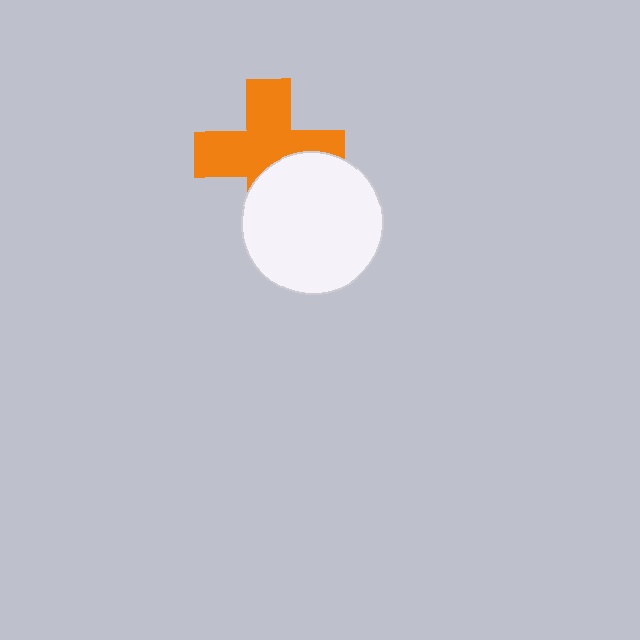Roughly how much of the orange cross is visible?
Most of it is visible (roughly 67%).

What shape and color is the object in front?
The object in front is a white circle.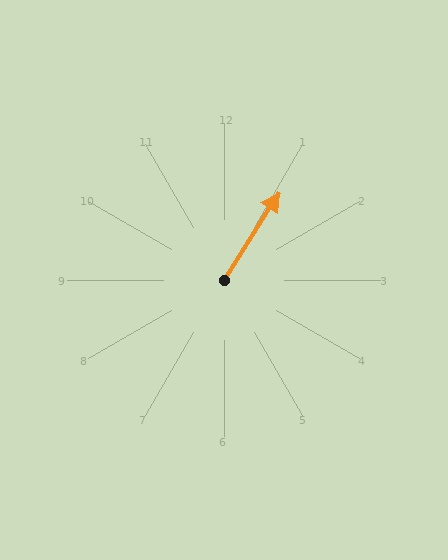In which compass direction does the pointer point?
Northeast.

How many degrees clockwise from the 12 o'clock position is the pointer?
Approximately 32 degrees.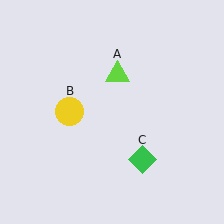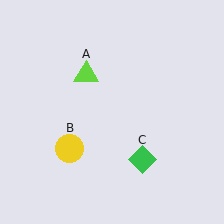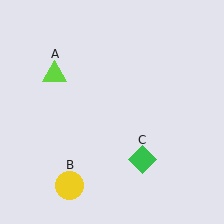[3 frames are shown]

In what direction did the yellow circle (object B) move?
The yellow circle (object B) moved down.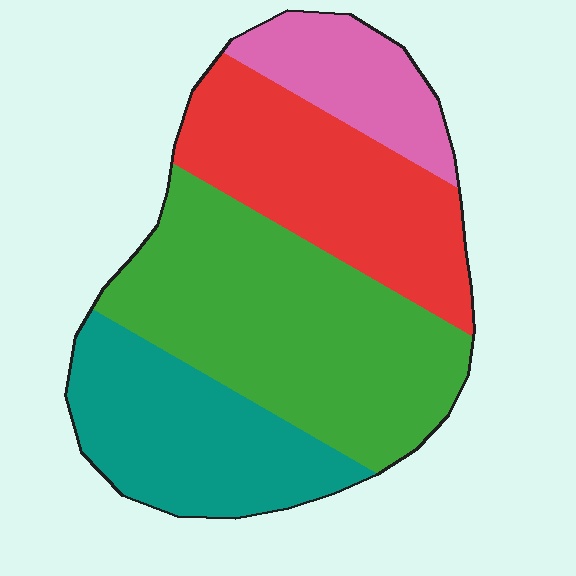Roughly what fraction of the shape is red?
Red covers 26% of the shape.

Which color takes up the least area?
Pink, at roughly 15%.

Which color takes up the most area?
Green, at roughly 40%.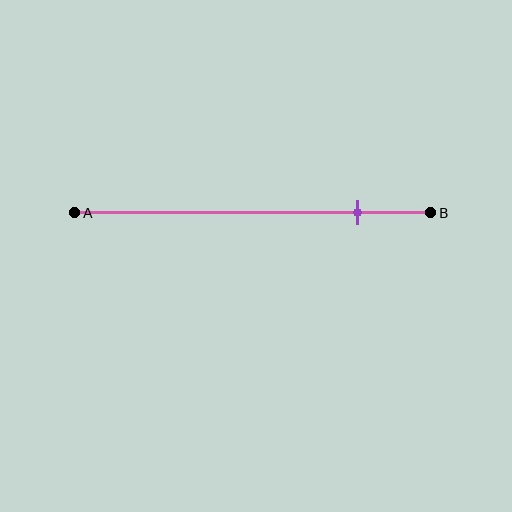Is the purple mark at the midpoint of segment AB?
No, the mark is at about 80% from A, not at the 50% midpoint.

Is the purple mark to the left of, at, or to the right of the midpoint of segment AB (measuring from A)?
The purple mark is to the right of the midpoint of segment AB.